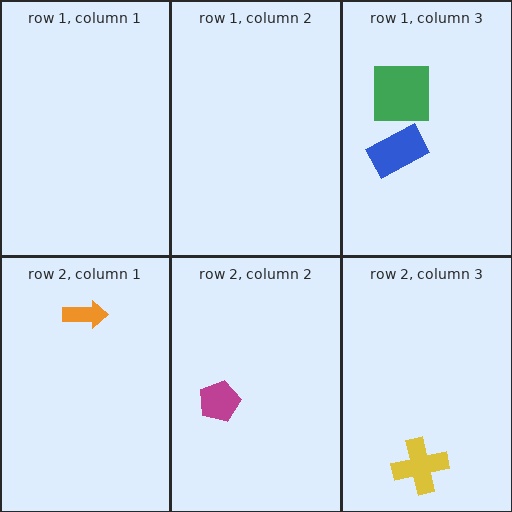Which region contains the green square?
The row 1, column 3 region.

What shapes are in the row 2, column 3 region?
The yellow cross.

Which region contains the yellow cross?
The row 2, column 3 region.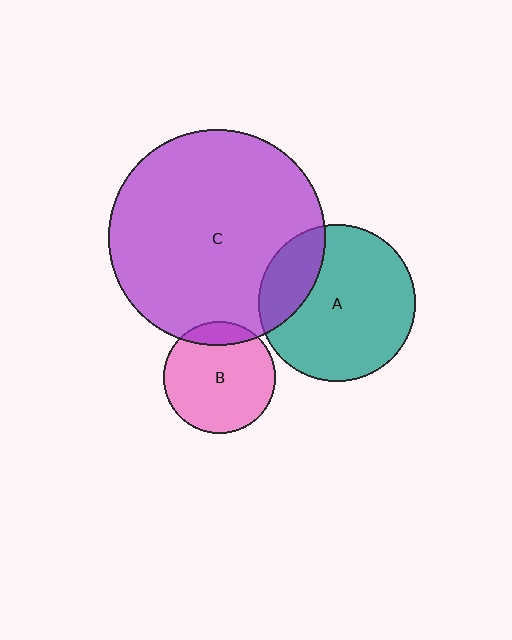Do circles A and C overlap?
Yes.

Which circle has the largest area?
Circle C (purple).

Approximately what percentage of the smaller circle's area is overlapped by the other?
Approximately 20%.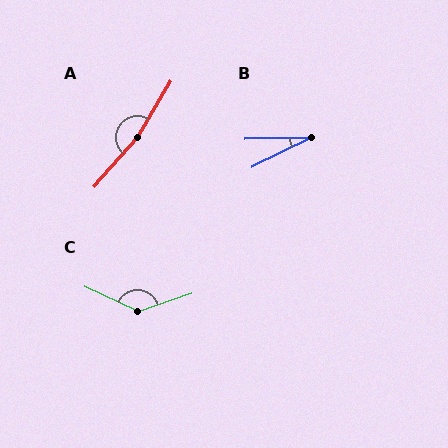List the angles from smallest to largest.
B (25°), C (136°), A (168°).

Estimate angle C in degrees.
Approximately 136 degrees.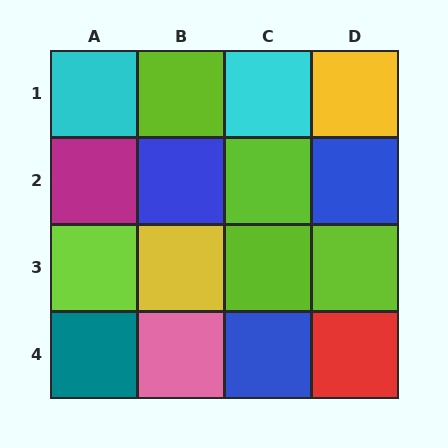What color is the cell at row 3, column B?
Yellow.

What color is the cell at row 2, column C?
Lime.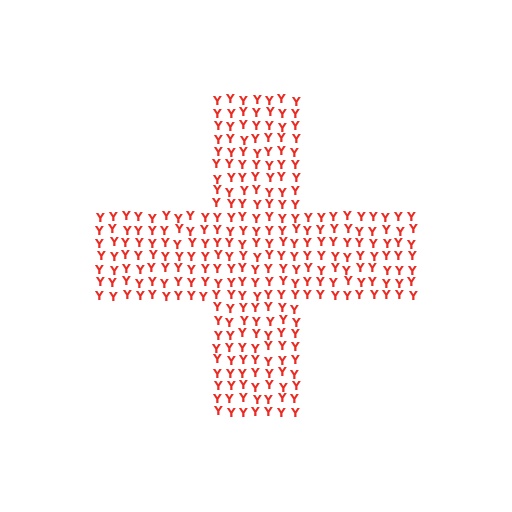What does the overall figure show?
The overall figure shows a cross.